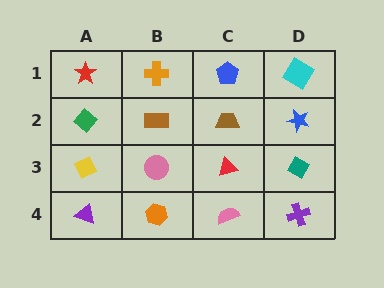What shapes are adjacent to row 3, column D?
A blue star (row 2, column D), a purple cross (row 4, column D), a red triangle (row 3, column C).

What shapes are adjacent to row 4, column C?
A red triangle (row 3, column C), an orange hexagon (row 4, column B), a purple cross (row 4, column D).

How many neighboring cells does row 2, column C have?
4.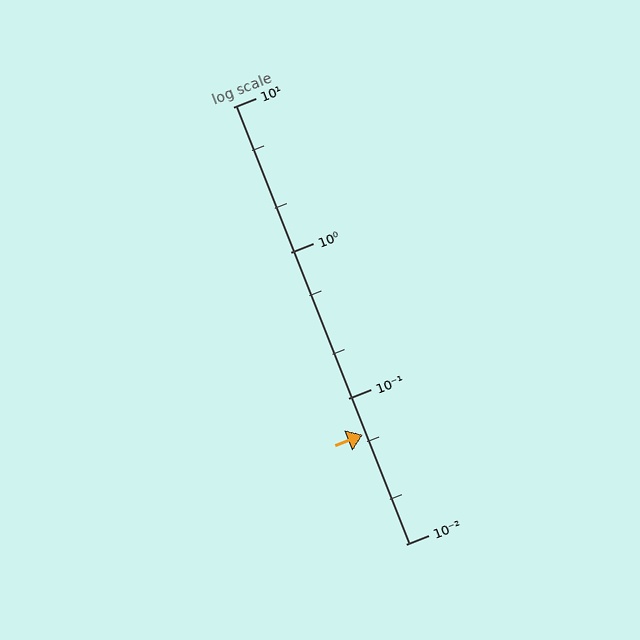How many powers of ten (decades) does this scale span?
The scale spans 3 decades, from 0.01 to 10.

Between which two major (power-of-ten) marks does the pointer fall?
The pointer is between 0.01 and 0.1.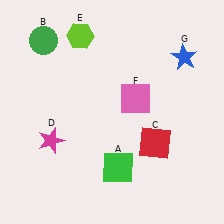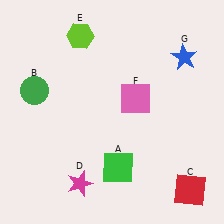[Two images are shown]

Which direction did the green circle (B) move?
The green circle (B) moved down.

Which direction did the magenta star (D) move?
The magenta star (D) moved down.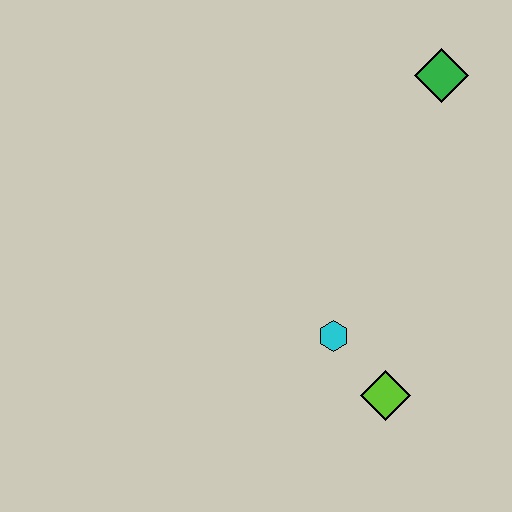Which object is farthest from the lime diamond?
The green diamond is farthest from the lime diamond.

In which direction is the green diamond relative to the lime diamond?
The green diamond is above the lime diamond.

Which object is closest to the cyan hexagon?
The lime diamond is closest to the cyan hexagon.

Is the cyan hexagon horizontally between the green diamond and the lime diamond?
No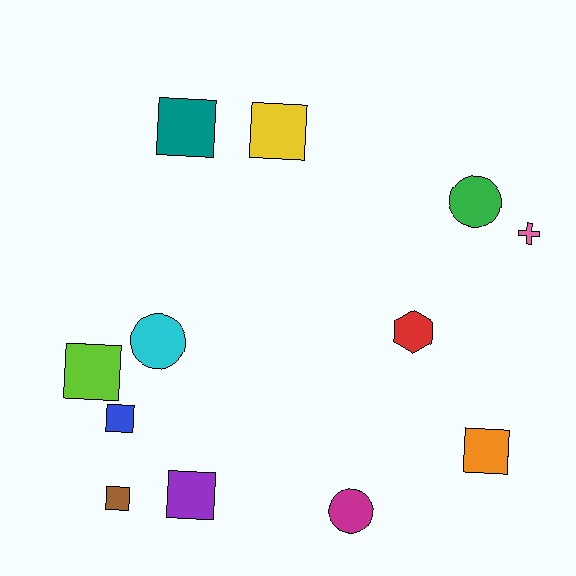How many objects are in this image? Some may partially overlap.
There are 12 objects.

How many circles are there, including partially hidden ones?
There are 3 circles.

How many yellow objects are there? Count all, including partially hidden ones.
There is 1 yellow object.